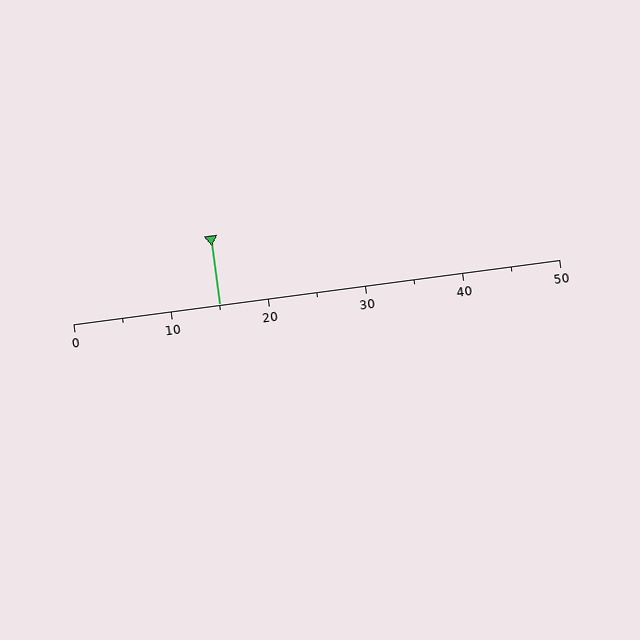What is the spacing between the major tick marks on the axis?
The major ticks are spaced 10 apart.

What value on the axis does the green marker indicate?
The marker indicates approximately 15.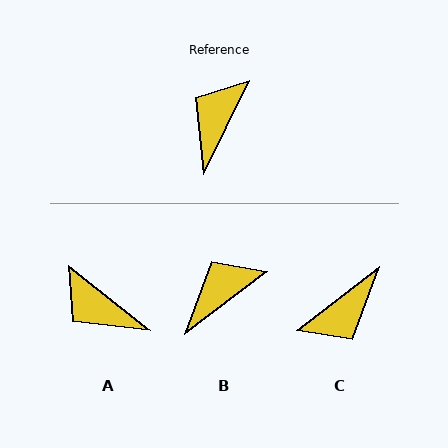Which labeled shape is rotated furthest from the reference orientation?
C, about 154 degrees away.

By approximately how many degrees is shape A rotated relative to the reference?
Approximately 77 degrees counter-clockwise.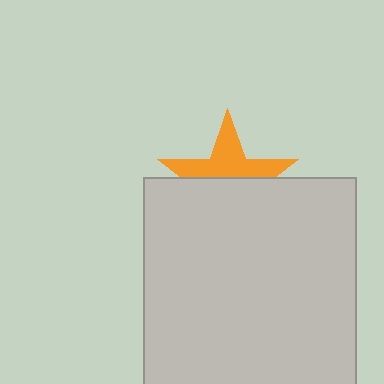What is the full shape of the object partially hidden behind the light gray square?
The partially hidden object is an orange star.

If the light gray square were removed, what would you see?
You would see the complete orange star.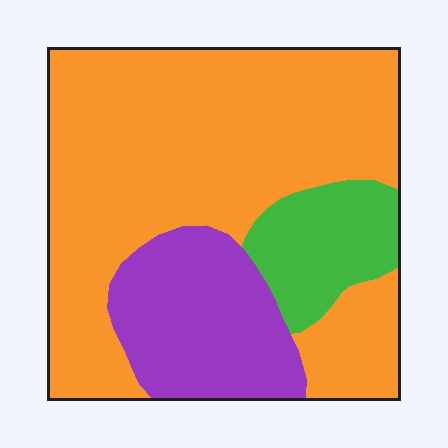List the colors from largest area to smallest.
From largest to smallest: orange, purple, green.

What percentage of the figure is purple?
Purple takes up between a sixth and a third of the figure.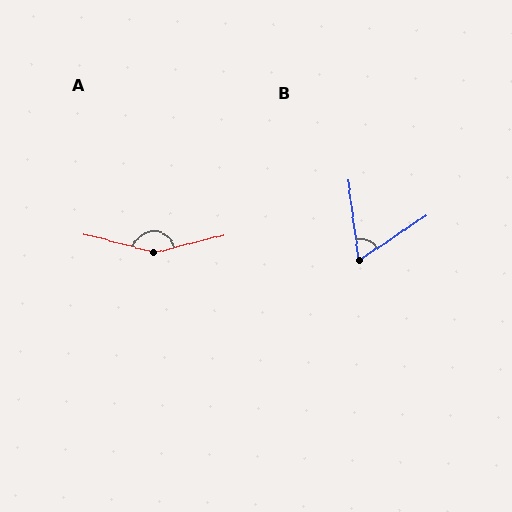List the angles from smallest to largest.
B (63°), A (151°).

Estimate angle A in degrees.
Approximately 151 degrees.